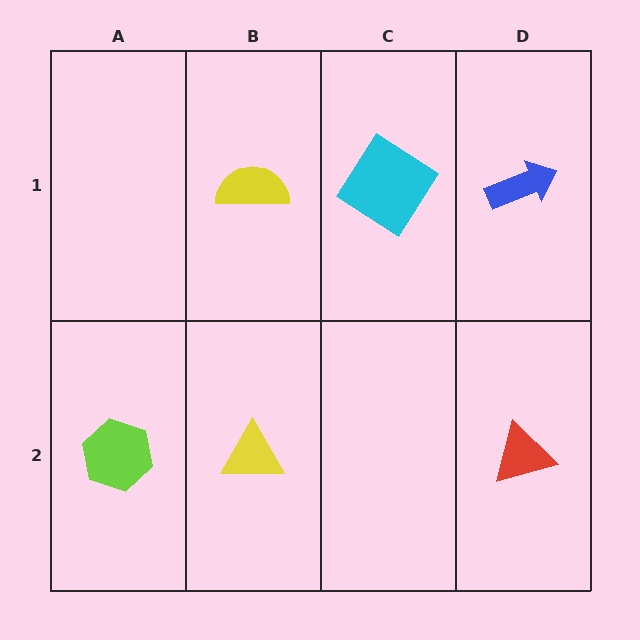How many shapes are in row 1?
3 shapes.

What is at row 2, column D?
A red triangle.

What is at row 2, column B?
A yellow triangle.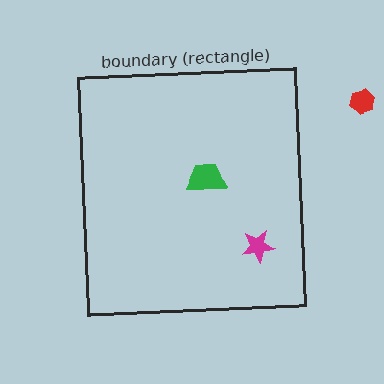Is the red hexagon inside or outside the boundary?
Outside.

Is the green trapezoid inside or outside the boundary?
Inside.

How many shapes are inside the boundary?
2 inside, 1 outside.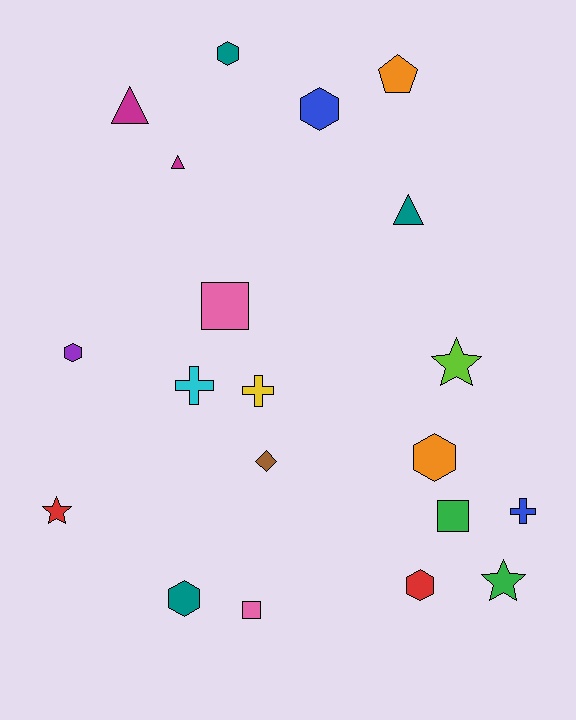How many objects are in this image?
There are 20 objects.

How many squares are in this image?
There are 3 squares.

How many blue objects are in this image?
There are 2 blue objects.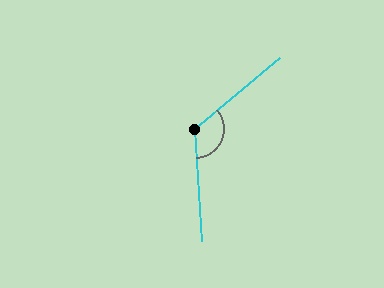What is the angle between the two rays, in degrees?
Approximately 127 degrees.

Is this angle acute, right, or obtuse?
It is obtuse.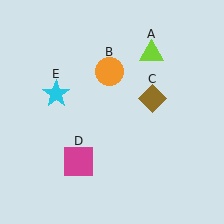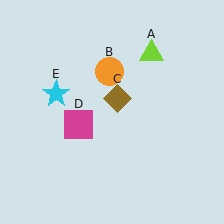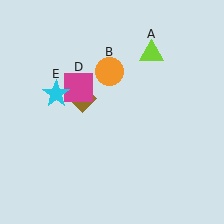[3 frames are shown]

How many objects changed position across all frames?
2 objects changed position: brown diamond (object C), magenta square (object D).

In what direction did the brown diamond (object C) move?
The brown diamond (object C) moved left.